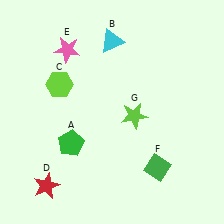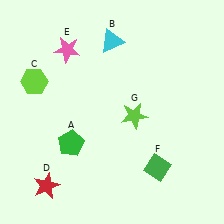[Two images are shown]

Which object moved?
The lime hexagon (C) moved left.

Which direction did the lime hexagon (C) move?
The lime hexagon (C) moved left.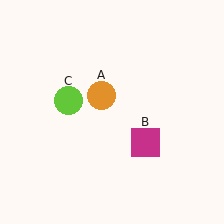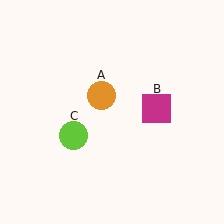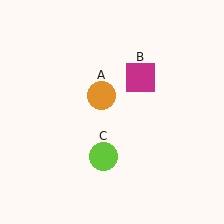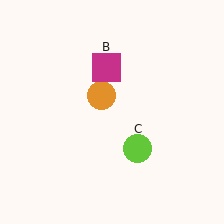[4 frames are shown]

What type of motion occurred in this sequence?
The magenta square (object B), lime circle (object C) rotated counterclockwise around the center of the scene.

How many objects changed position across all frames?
2 objects changed position: magenta square (object B), lime circle (object C).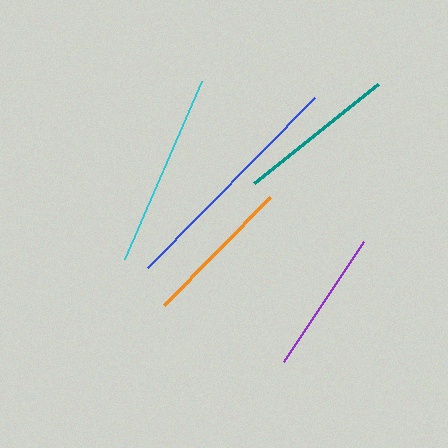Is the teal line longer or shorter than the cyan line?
The cyan line is longer than the teal line.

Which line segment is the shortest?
The purple line is the shortest at approximately 144 pixels.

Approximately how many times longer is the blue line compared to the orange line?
The blue line is approximately 1.6 times the length of the orange line.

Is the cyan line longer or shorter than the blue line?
The blue line is longer than the cyan line.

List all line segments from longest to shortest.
From longest to shortest: blue, cyan, teal, orange, purple.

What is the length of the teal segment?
The teal segment is approximately 159 pixels long.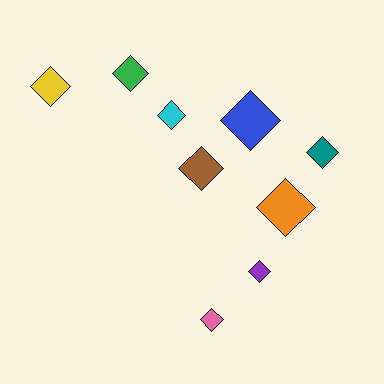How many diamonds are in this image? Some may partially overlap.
There are 9 diamonds.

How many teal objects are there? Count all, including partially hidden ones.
There is 1 teal object.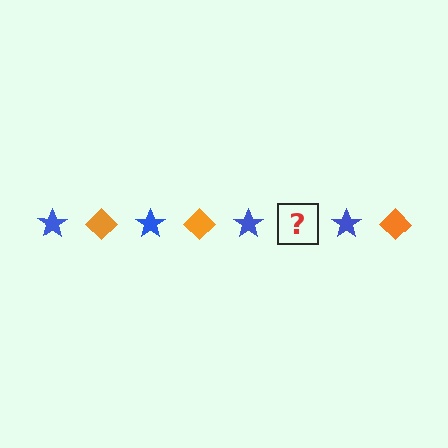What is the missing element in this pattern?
The missing element is an orange diamond.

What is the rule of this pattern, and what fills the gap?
The rule is that the pattern alternates between blue star and orange diamond. The gap should be filled with an orange diamond.